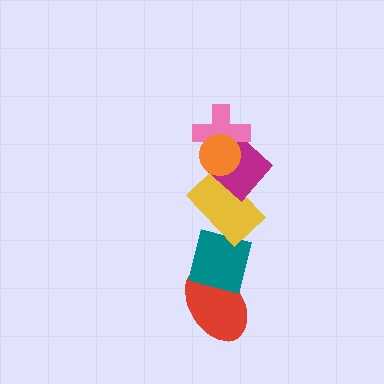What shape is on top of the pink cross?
The orange circle is on top of the pink cross.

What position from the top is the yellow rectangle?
The yellow rectangle is 4th from the top.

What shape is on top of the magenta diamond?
The pink cross is on top of the magenta diamond.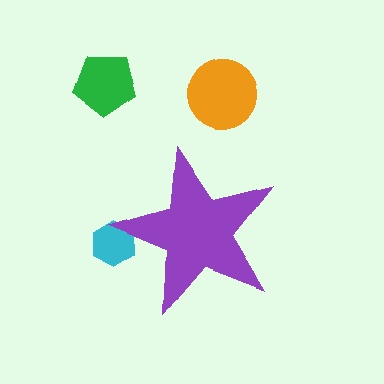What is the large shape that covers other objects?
A purple star.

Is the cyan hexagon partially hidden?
Yes, the cyan hexagon is partially hidden behind the purple star.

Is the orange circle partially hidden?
No, the orange circle is fully visible.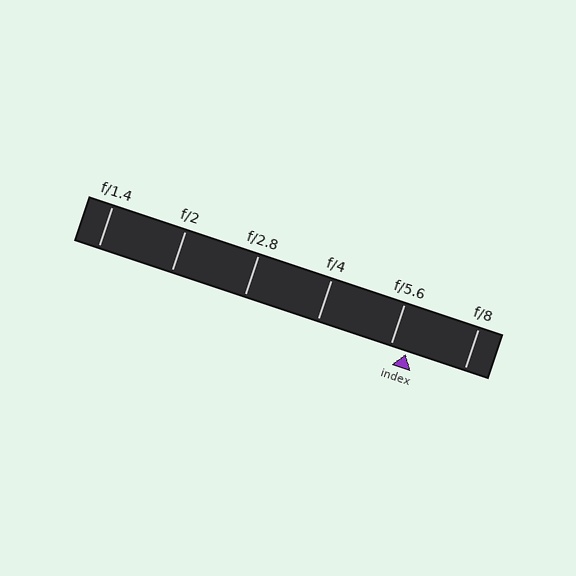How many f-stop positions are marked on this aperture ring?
There are 6 f-stop positions marked.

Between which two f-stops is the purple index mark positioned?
The index mark is between f/5.6 and f/8.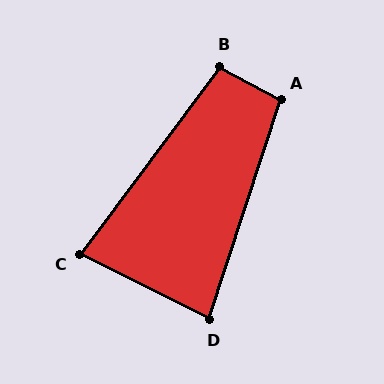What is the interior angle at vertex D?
Approximately 81 degrees (acute).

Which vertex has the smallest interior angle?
C, at approximately 80 degrees.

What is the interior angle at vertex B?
Approximately 99 degrees (obtuse).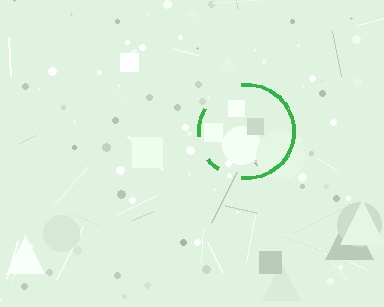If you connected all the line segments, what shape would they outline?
They would outline a circle.